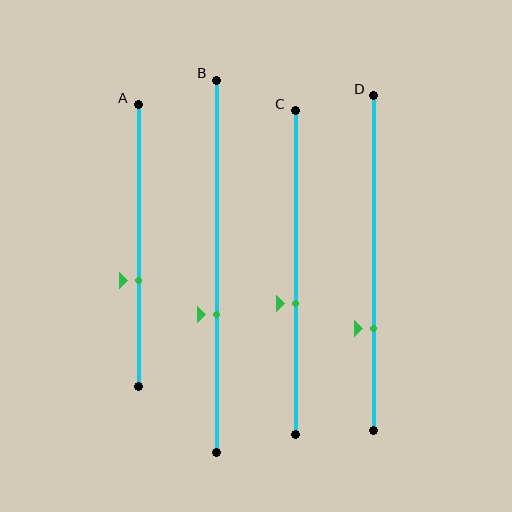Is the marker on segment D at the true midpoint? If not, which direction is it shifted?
No, the marker on segment D is shifted downward by about 20% of the segment length.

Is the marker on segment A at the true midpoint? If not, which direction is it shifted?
No, the marker on segment A is shifted downward by about 12% of the segment length.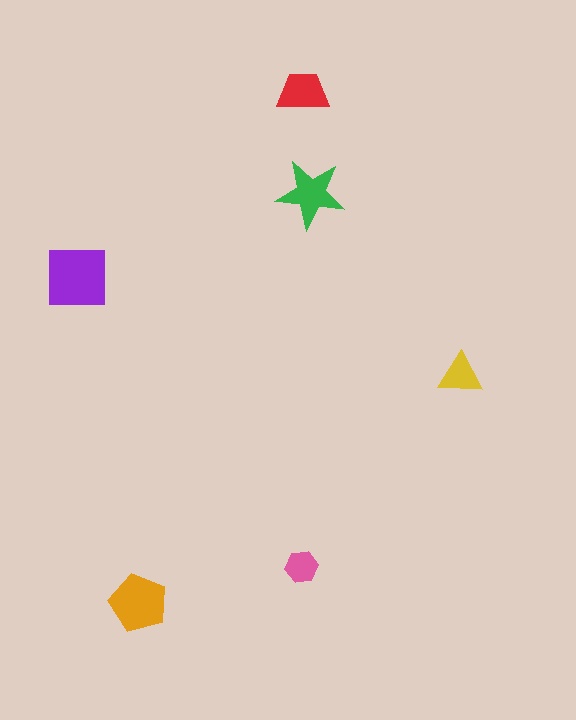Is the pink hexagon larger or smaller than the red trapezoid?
Smaller.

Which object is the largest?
The purple square.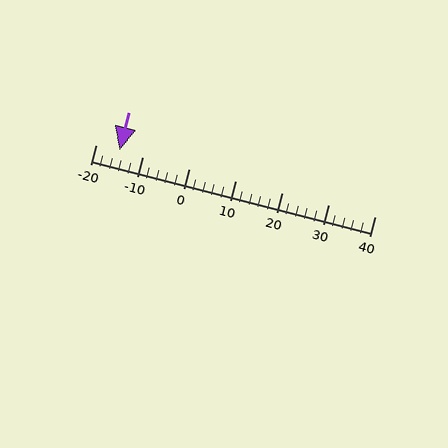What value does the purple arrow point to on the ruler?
The purple arrow points to approximately -15.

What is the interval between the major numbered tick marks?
The major tick marks are spaced 10 units apart.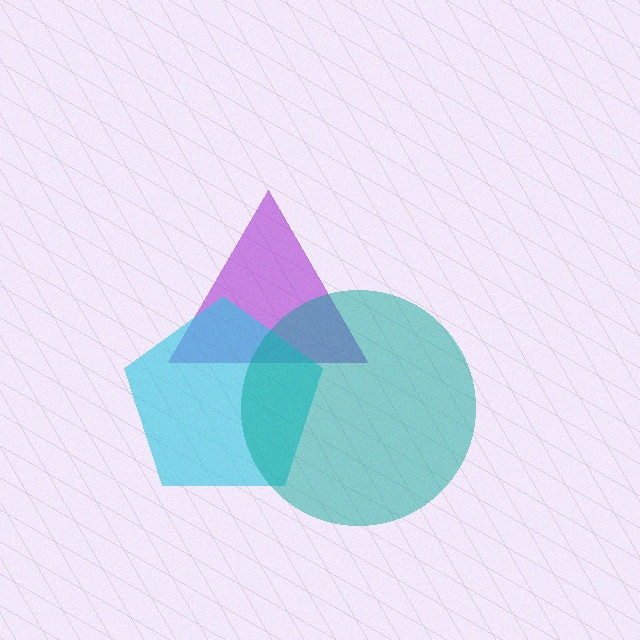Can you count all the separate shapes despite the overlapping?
Yes, there are 3 separate shapes.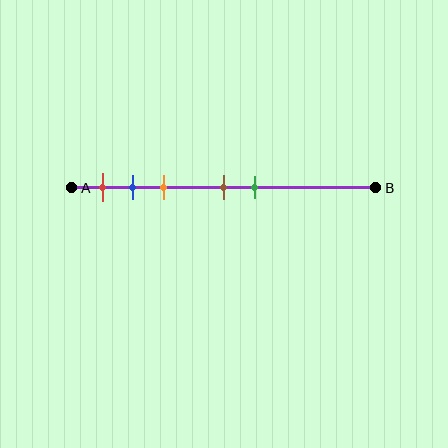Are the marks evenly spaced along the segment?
No, the marks are not evenly spaced.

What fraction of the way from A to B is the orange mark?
The orange mark is approximately 30% (0.3) of the way from A to B.